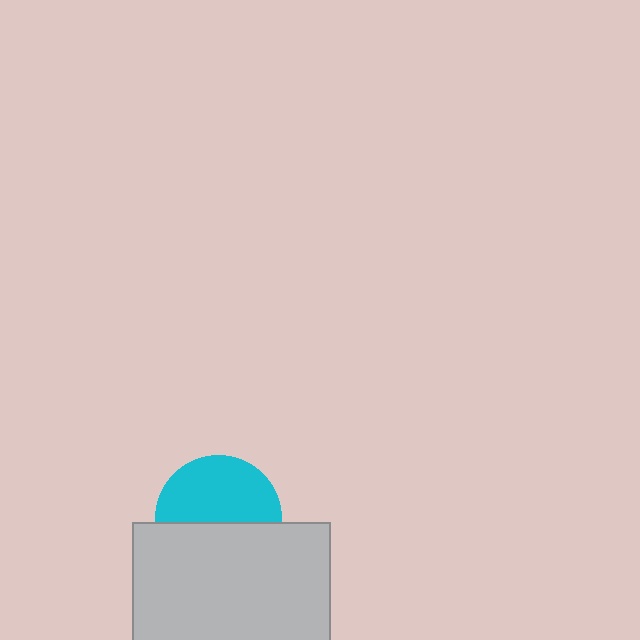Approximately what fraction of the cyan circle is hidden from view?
Roughly 47% of the cyan circle is hidden behind the light gray rectangle.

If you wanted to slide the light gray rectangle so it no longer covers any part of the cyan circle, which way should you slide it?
Slide it down — that is the most direct way to separate the two shapes.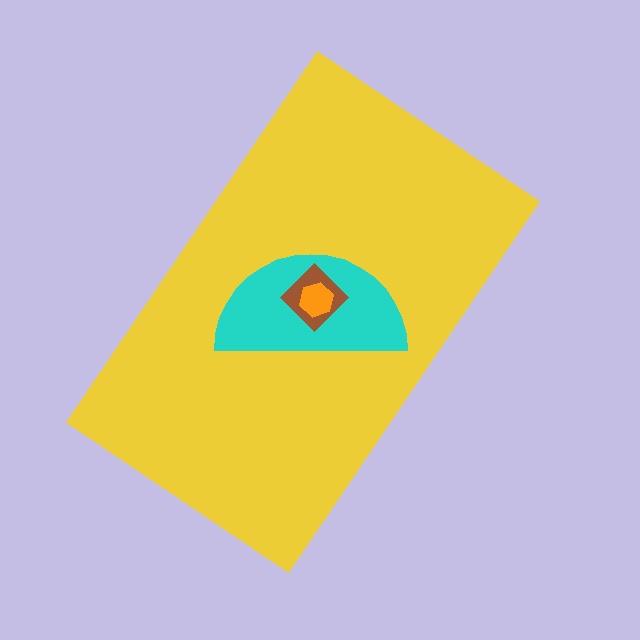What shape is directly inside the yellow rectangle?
The cyan semicircle.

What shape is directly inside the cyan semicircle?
The brown diamond.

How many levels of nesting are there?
4.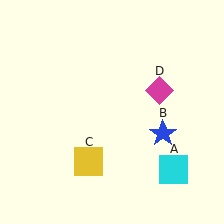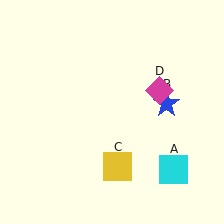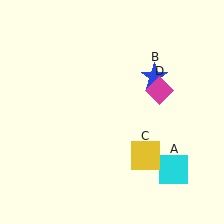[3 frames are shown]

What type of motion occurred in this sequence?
The blue star (object B), yellow square (object C) rotated counterclockwise around the center of the scene.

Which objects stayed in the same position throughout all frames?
Cyan square (object A) and magenta diamond (object D) remained stationary.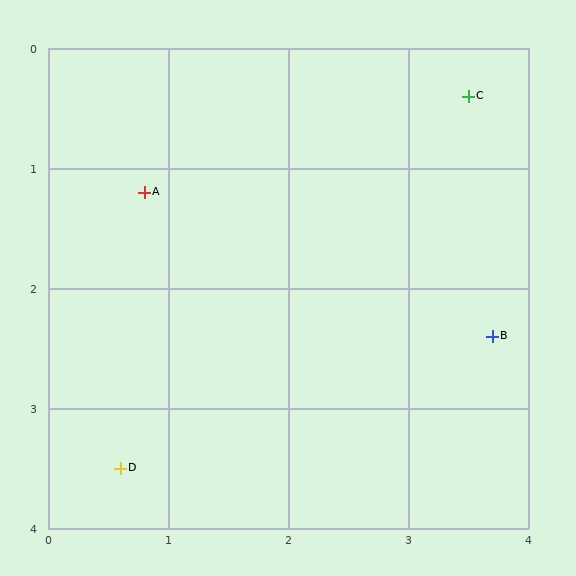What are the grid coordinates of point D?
Point D is at approximately (0.6, 3.5).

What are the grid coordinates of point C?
Point C is at approximately (3.5, 0.4).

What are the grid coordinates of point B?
Point B is at approximately (3.7, 2.4).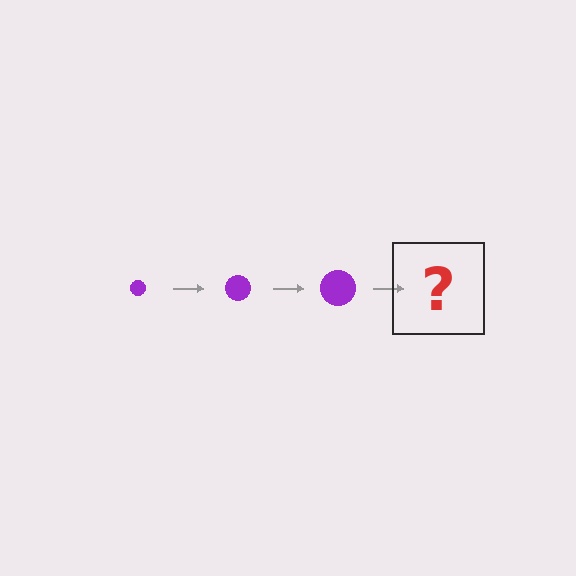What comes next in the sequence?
The next element should be a purple circle, larger than the previous one.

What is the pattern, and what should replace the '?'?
The pattern is that the circle gets progressively larger each step. The '?' should be a purple circle, larger than the previous one.